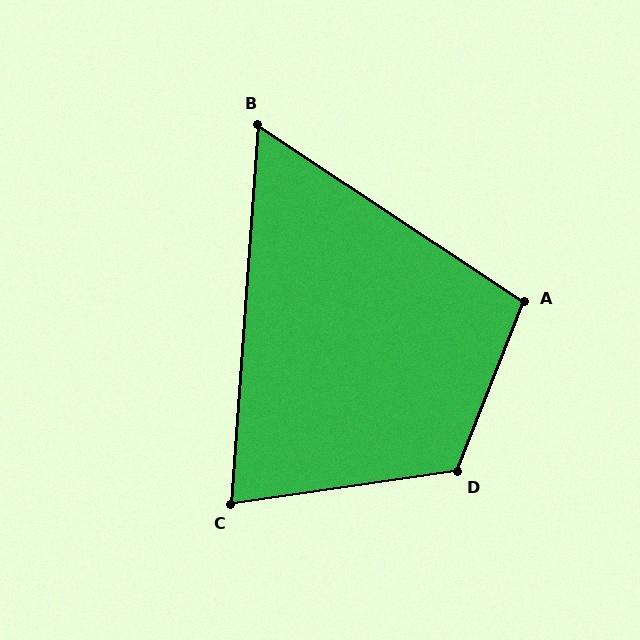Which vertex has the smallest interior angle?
B, at approximately 61 degrees.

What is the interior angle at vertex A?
Approximately 102 degrees (obtuse).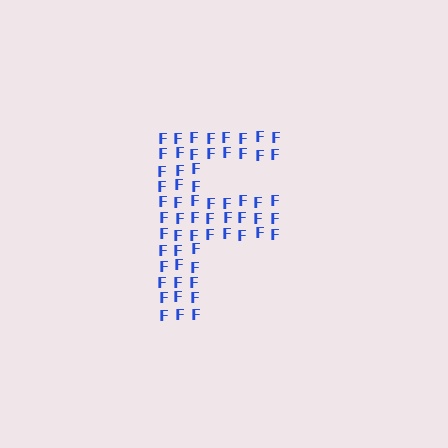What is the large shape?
The large shape is the letter F.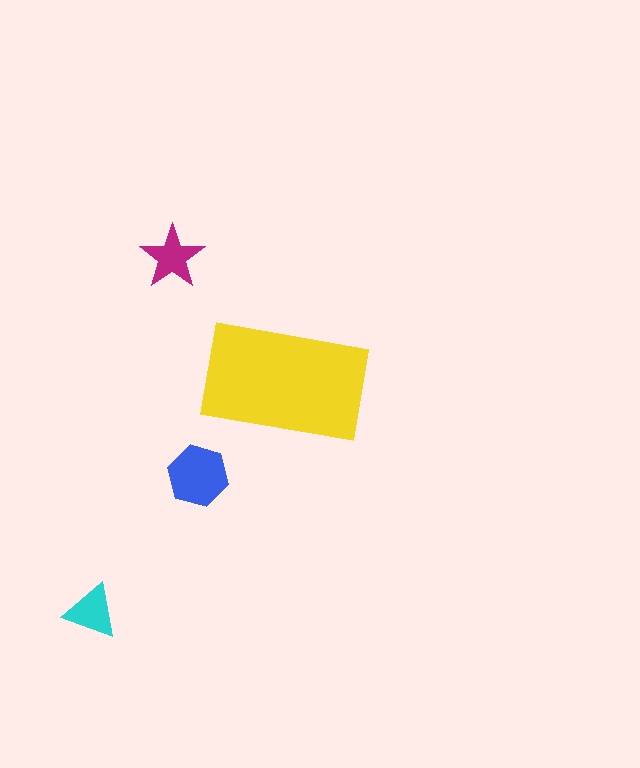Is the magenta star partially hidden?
No, the magenta star is fully visible.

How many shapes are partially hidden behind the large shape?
0 shapes are partially hidden.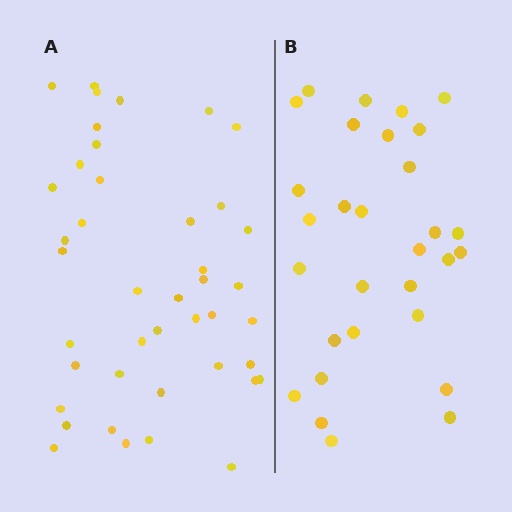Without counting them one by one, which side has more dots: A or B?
Region A (the left region) has more dots.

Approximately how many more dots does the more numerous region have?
Region A has roughly 12 or so more dots than region B.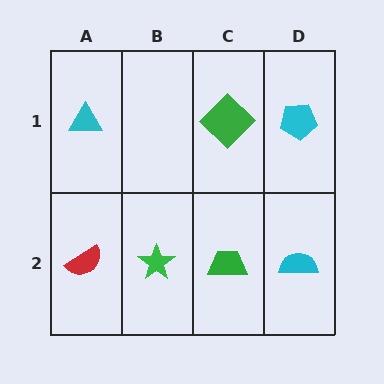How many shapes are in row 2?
4 shapes.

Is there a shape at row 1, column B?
No, that cell is empty.